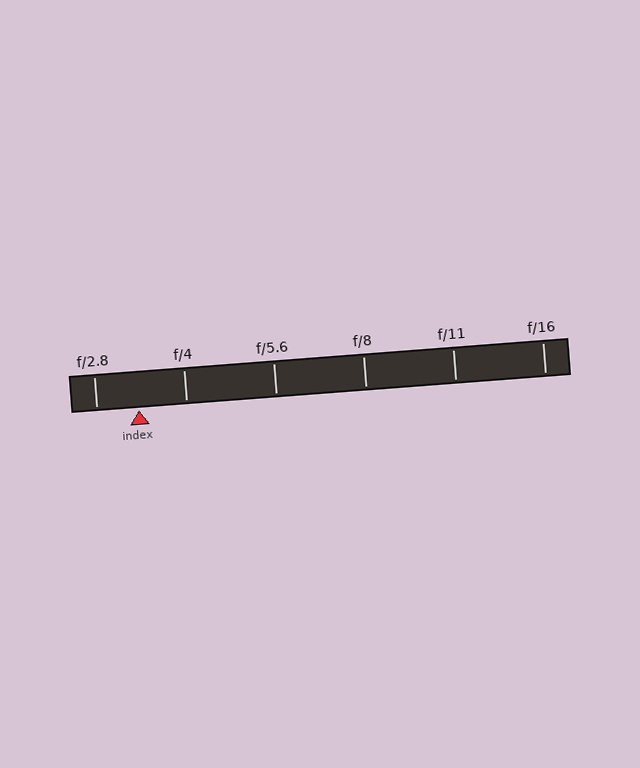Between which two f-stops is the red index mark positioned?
The index mark is between f/2.8 and f/4.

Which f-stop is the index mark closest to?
The index mark is closest to f/2.8.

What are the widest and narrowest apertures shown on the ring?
The widest aperture shown is f/2.8 and the narrowest is f/16.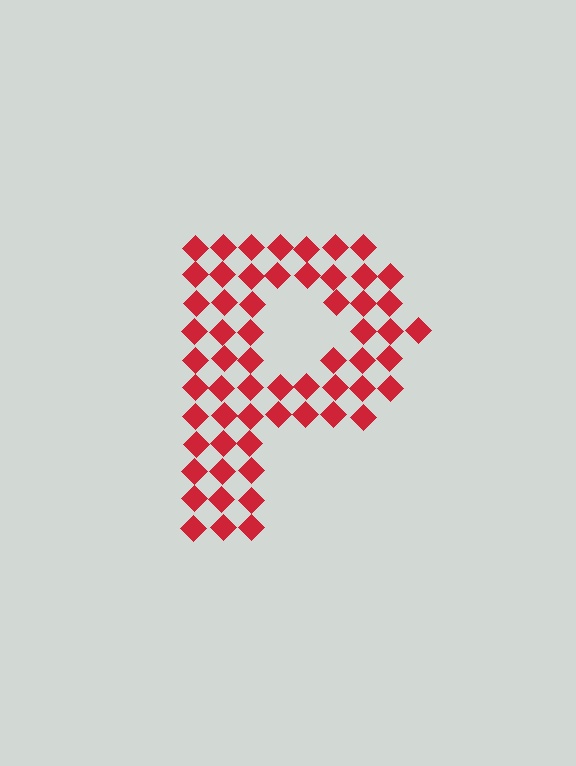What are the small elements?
The small elements are diamonds.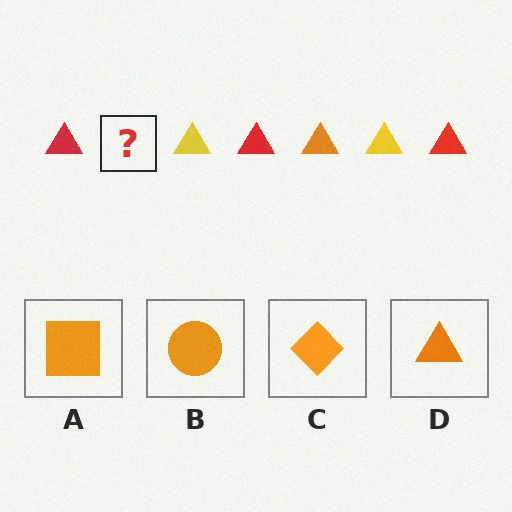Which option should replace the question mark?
Option D.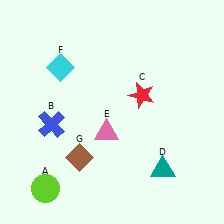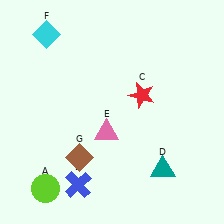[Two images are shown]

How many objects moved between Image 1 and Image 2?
2 objects moved between the two images.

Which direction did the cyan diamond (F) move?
The cyan diamond (F) moved up.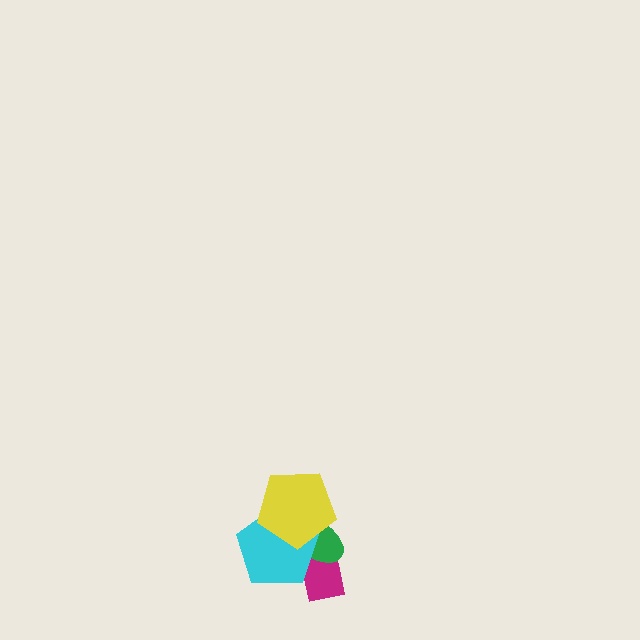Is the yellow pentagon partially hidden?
No, no other shape covers it.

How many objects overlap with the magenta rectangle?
2 objects overlap with the magenta rectangle.